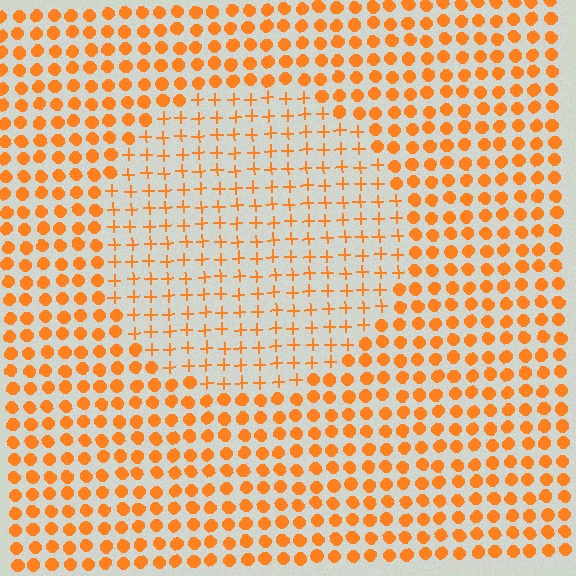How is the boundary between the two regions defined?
The boundary is defined by a change in element shape: plus signs inside vs. circles outside. All elements share the same color and spacing.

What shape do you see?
I see a circle.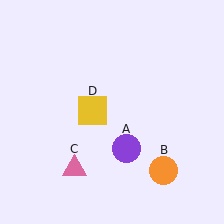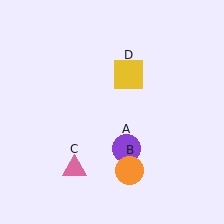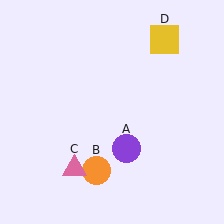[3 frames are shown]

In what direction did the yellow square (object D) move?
The yellow square (object D) moved up and to the right.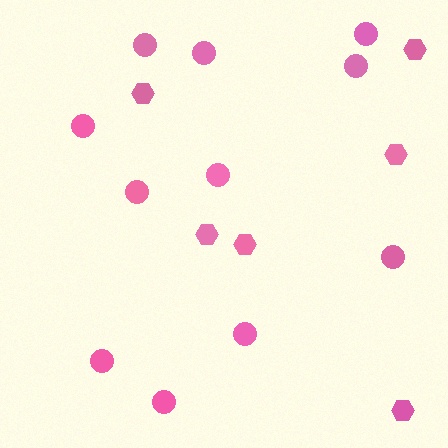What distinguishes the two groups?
There are 2 groups: one group of circles (11) and one group of hexagons (6).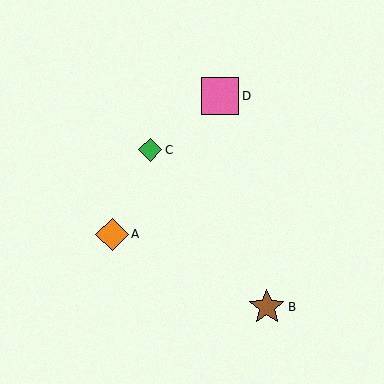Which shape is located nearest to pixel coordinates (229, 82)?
The pink square (labeled D) at (220, 96) is nearest to that location.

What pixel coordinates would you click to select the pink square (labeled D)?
Click at (220, 96) to select the pink square D.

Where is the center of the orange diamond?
The center of the orange diamond is at (112, 235).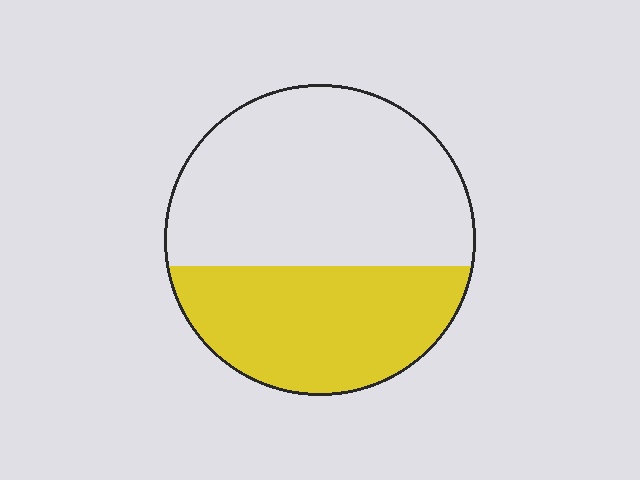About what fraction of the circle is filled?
About two fifths (2/5).